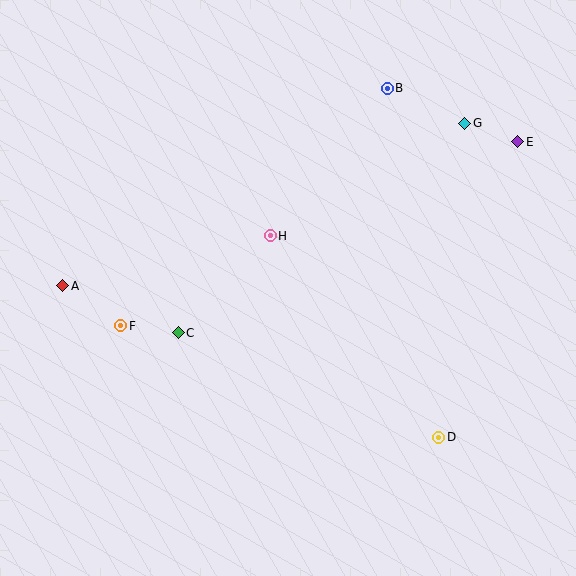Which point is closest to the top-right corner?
Point E is closest to the top-right corner.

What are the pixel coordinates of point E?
Point E is at (518, 142).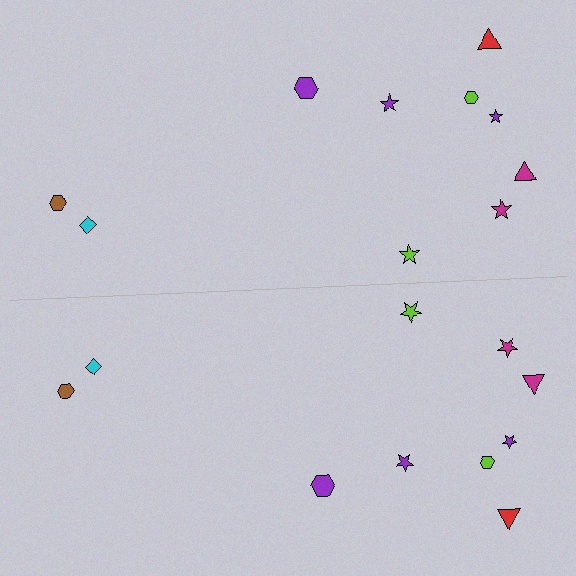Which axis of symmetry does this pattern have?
The pattern has a horizontal axis of symmetry running through the center of the image.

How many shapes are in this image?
There are 20 shapes in this image.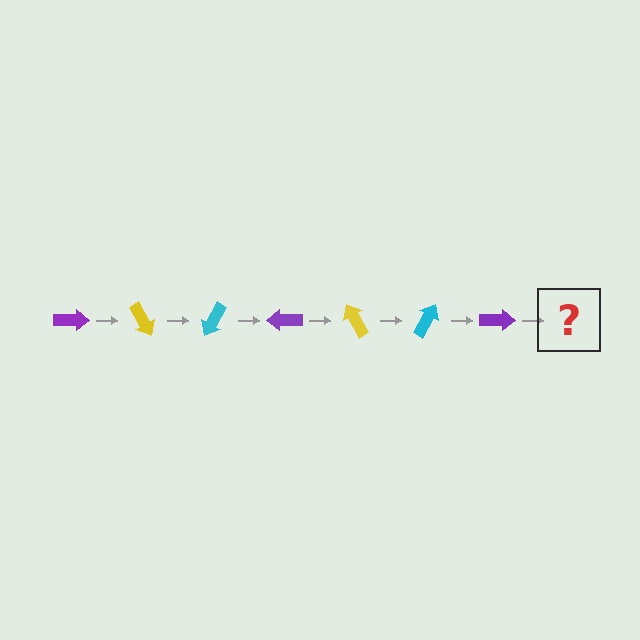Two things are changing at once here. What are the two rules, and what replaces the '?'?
The two rules are that it rotates 60 degrees each step and the color cycles through purple, yellow, and cyan. The '?' should be a yellow arrow, rotated 420 degrees from the start.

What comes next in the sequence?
The next element should be a yellow arrow, rotated 420 degrees from the start.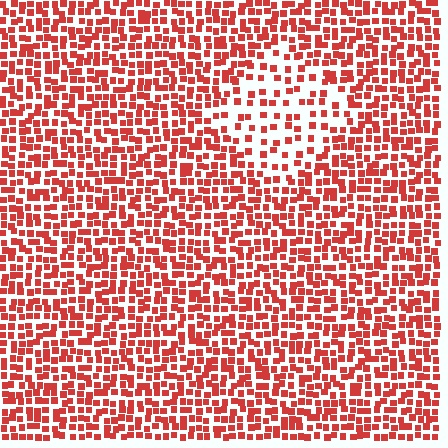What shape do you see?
I see a diamond.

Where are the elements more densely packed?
The elements are more densely packed outside the diamond boundary.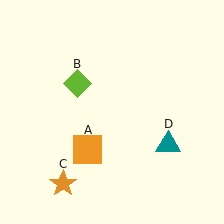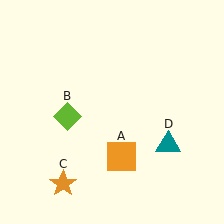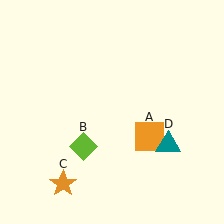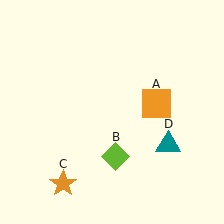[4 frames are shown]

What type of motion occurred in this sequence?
The orange square (object A), lime diamond (object B) rotated counterclockwise around the center of the scene.